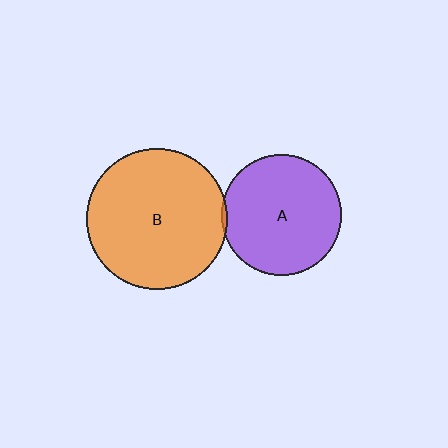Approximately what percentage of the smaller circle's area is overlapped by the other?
Approximately 5%.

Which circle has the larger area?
Circle B (orange).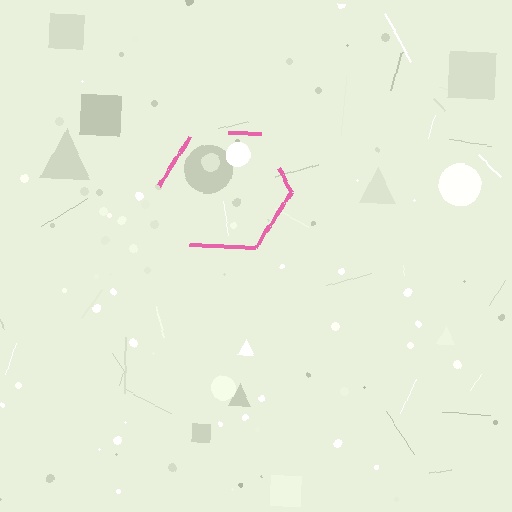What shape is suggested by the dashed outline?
The dashed outline suggests a hexagon.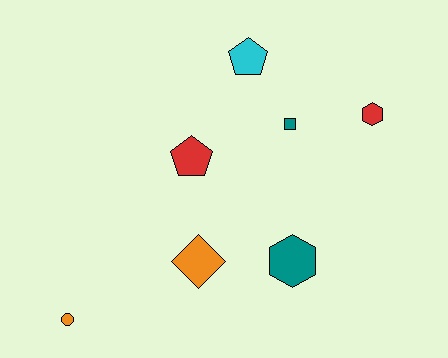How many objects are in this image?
There are 7 objects.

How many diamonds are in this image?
There is 1 diamond.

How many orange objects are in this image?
There are 2 orange objects.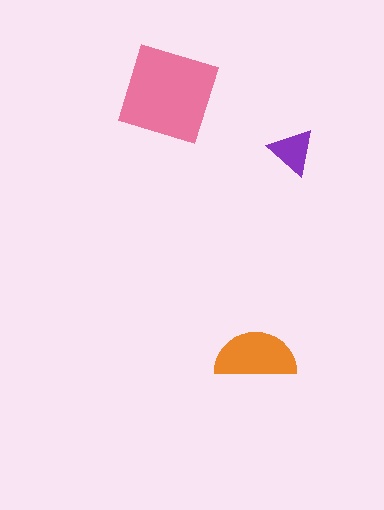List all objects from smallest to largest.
The purple triangle, the orange semicircle, the pink square.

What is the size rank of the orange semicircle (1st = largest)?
2nd.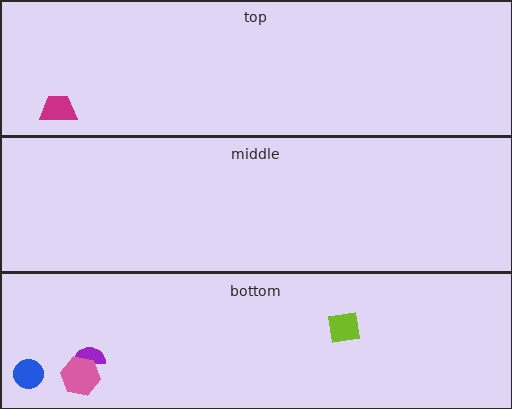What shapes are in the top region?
The magenta trapezoid.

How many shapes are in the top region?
1.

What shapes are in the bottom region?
The blue circle, the lime square, the purple semicircle, the pink hexagon.